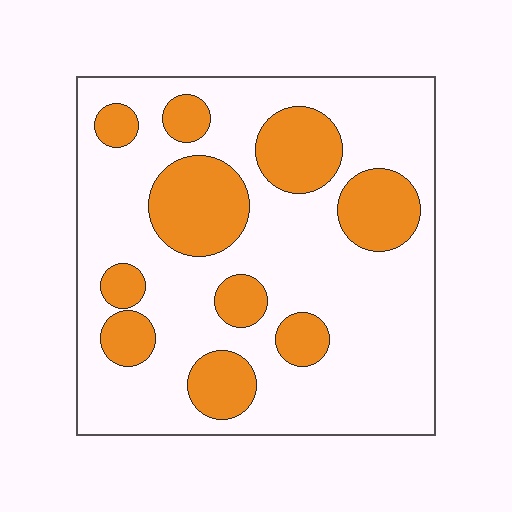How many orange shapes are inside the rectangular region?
10.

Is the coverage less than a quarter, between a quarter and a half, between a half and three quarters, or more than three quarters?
Between a quarter and a half.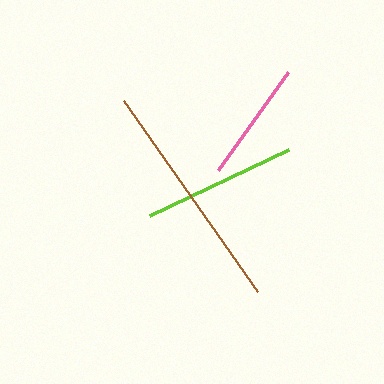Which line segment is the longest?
The brown line is the longest at approximately 233 pixels.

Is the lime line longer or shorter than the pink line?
The lime line is longer than the pink line.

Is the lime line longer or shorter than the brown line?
The brown line is longer than the lime line.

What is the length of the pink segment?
The pink segment is approximately 121 pixels long.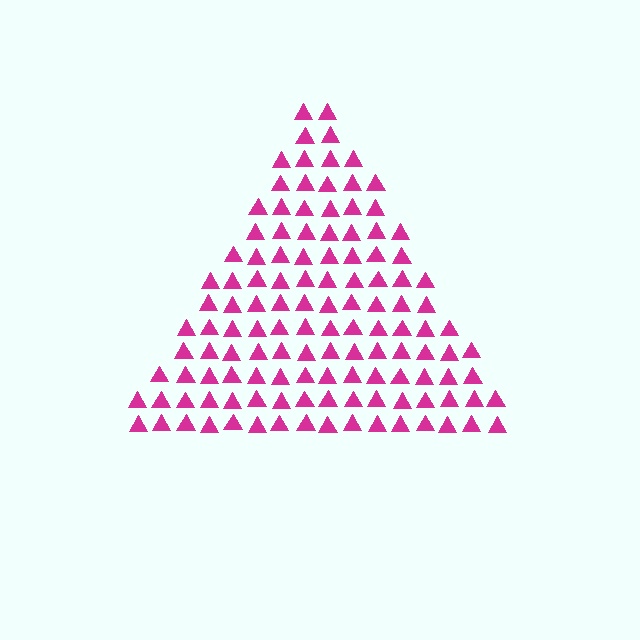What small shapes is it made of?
It is made of small triangles.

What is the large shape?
The large shape is a triangle.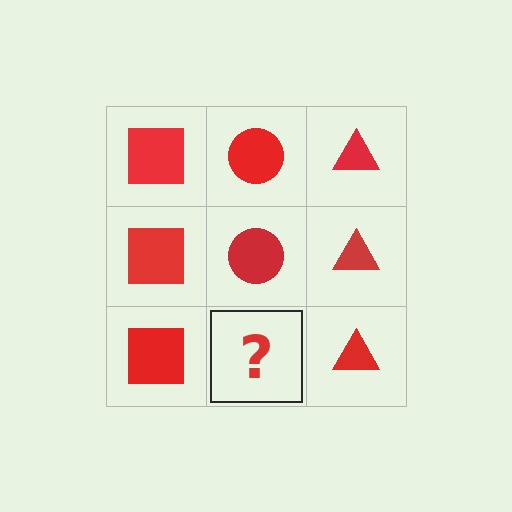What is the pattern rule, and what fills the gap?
The rule is that each column has a consistent shape. The gap should be filled with a red circle.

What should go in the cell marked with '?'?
The missing cell should contain a red circle.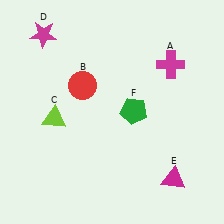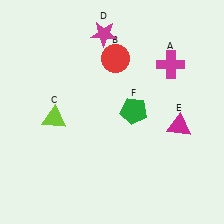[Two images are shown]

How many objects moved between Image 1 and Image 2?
3 objects moved between the two images.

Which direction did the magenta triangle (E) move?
The magenta triangle (E) moved up.